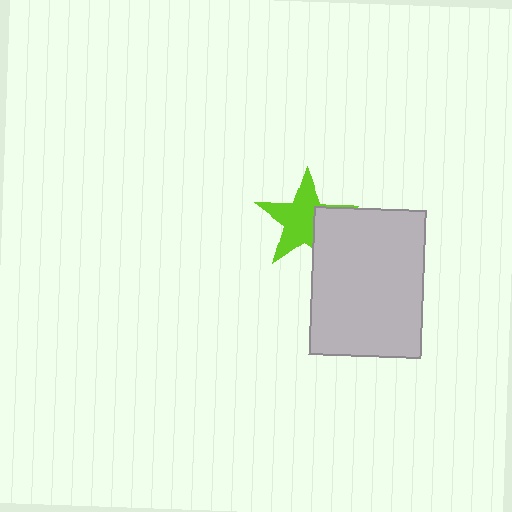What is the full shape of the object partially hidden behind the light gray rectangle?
The partially hidden object is a lime star.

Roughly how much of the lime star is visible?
Most of it is visible (roughly 68%).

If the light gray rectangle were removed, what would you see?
You would see the complete lime star.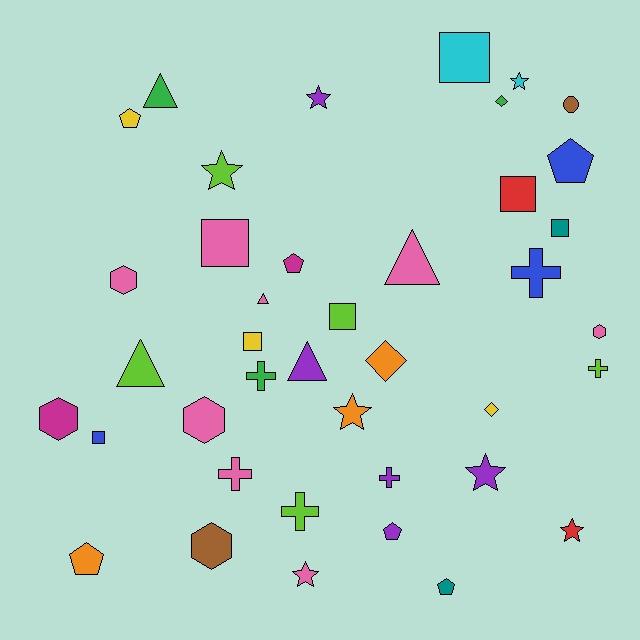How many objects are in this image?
There are 40 objects.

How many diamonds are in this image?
There are 3 diamonds.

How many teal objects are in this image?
There are 2 teal objects.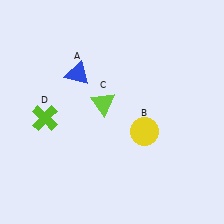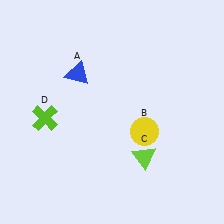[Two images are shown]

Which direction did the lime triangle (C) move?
The lime triangle (C) moved down.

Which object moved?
The lime triangle (C) moved down.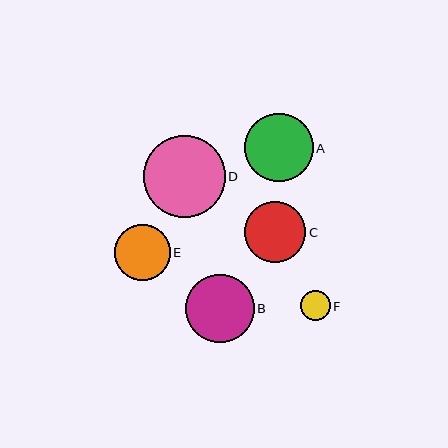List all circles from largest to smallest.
From largest to smallest: D, B, A, C, E, F.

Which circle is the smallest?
Circle F is the smallest with a size of approximately 30 pixels.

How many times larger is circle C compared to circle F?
Circle C is approximately 2.0 times the size of circle F.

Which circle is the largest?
Circle D is the largest with a size of approximately 82 pixels.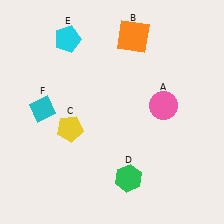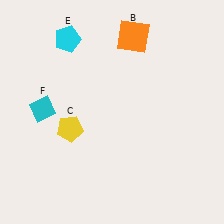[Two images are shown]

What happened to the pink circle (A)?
The pink circle (A) was removed in Image 2. It was in the top-right area of Image 1.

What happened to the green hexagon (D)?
The green hexagon (D) was removed in Image 2. It was in the bottom-right area of Image 1.